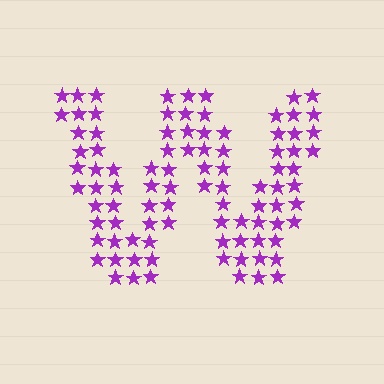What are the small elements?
The small elements are stars.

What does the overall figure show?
The overall figure shows the letter W.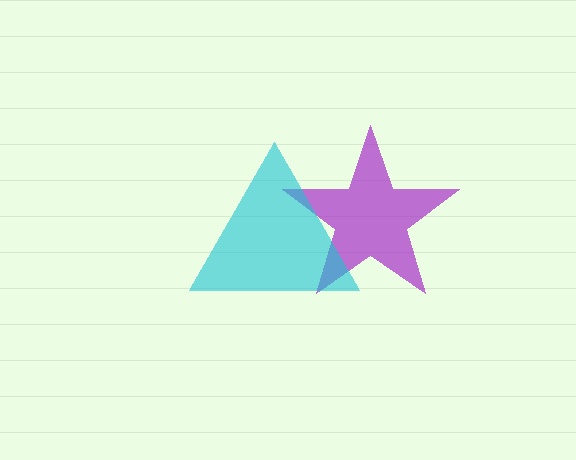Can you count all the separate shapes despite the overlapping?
Yes, there are 2 separate shapes.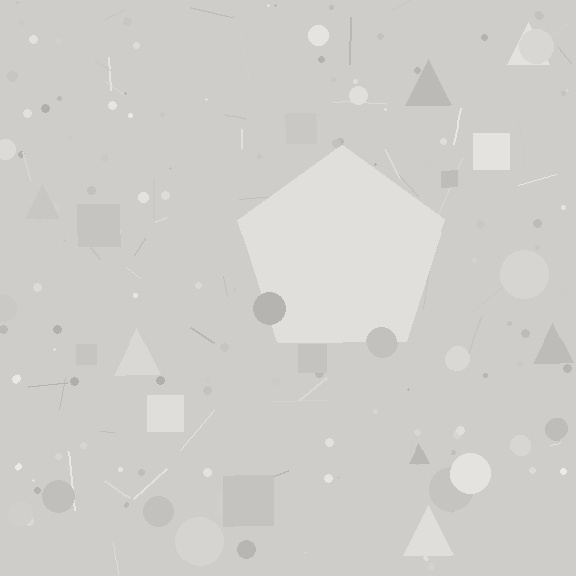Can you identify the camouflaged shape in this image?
The camouflaged shape is a pentagon.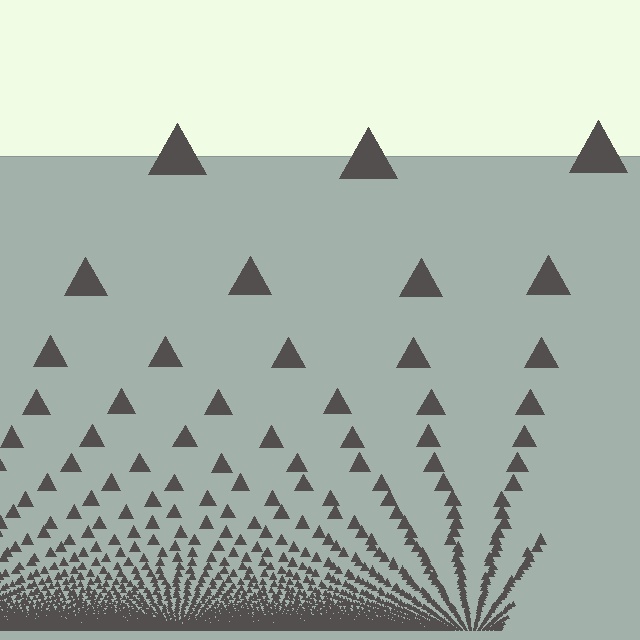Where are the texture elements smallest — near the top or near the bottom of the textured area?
Near the bottom.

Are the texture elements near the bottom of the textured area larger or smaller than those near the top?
Smaller. The gradient is inverted — elements near the bottom are smaller and denser.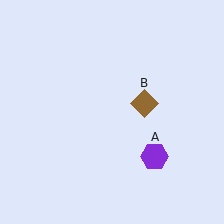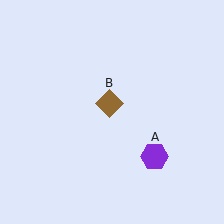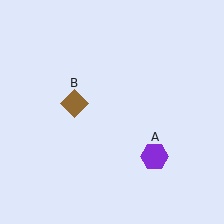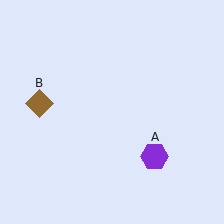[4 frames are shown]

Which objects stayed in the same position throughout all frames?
Purple hexagon (object A) remained stationary.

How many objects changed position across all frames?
1 object changed position: brown diamond (object B).